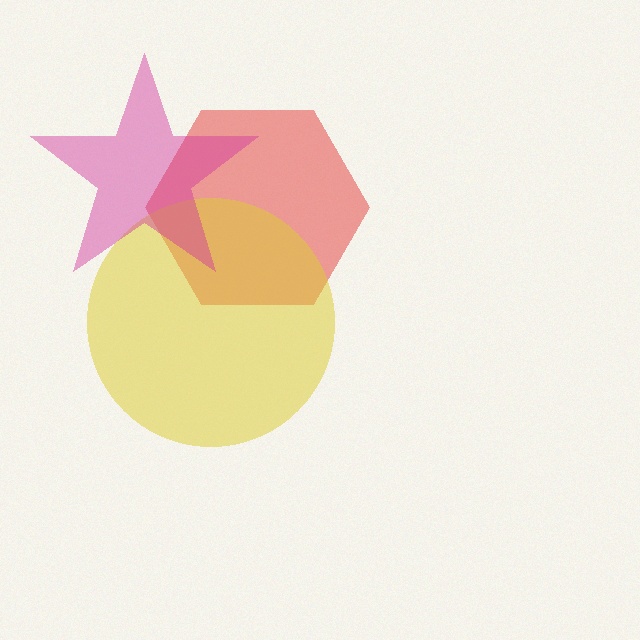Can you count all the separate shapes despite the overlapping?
Yes, there are 3 separate shapes.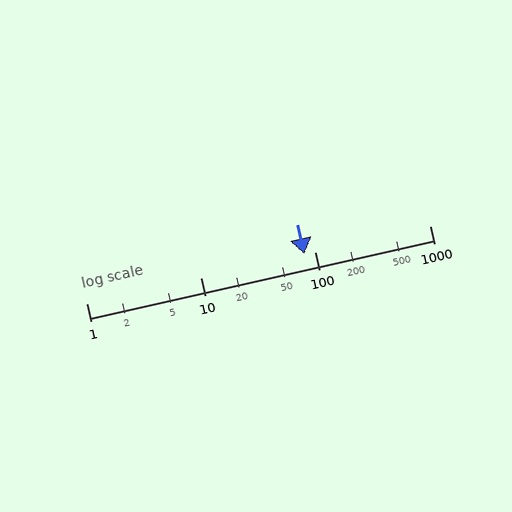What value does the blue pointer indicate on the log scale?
The pointer indicates approximately 81.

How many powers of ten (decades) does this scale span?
The scale spans 3 decades, from 1 to 1000.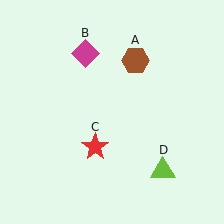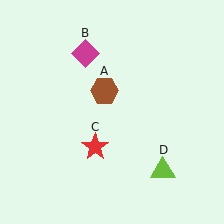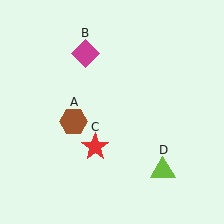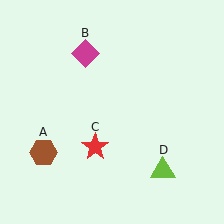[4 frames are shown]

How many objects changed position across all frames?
1 object changed position: brown hexagon (object A).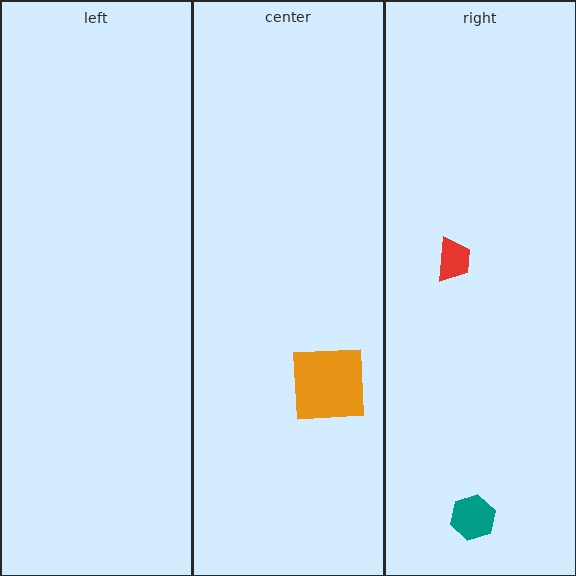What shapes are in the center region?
The orange square.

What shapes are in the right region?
The red trapezoid, the teal hexagon.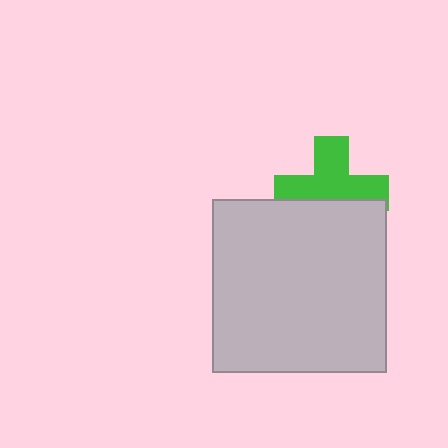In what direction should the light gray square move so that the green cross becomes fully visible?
The light gray square should move down. That is the shortest direction to clear the overlap and leave the green cross fully visible.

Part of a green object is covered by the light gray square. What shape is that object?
It is a cross.